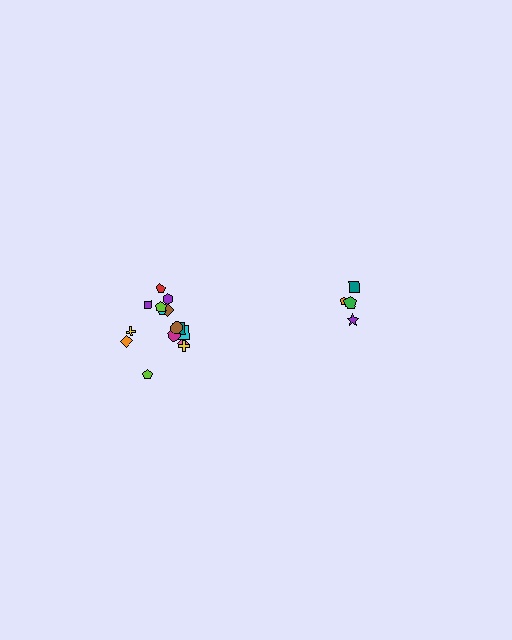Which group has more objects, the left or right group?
The left group.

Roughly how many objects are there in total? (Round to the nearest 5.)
Roughly 20 objects in total.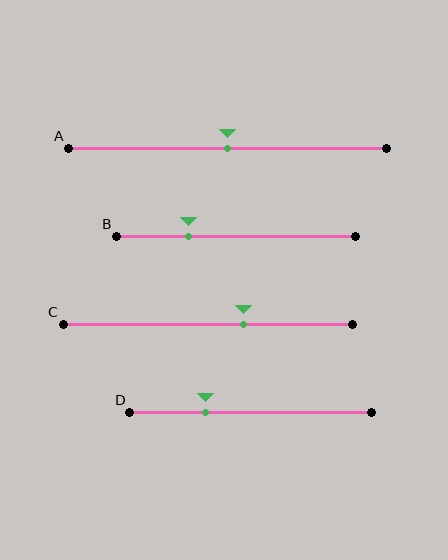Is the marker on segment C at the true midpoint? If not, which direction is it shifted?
No, the marker on segment C is shifted to the right by about 12% of the segment length.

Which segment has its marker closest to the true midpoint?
Segment A has its marker closest to the true midpoint.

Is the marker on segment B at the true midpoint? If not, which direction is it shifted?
No, the marker on segment B is shifted to the left by about 20% of the segment length.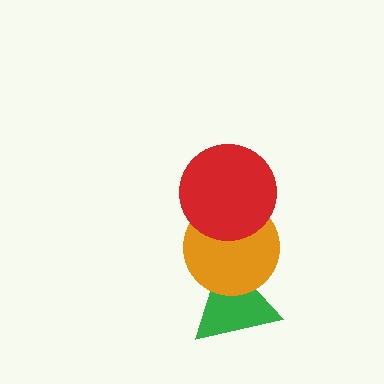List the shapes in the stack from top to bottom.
From top to bottom: the red circle, the orange circle, the green triangle.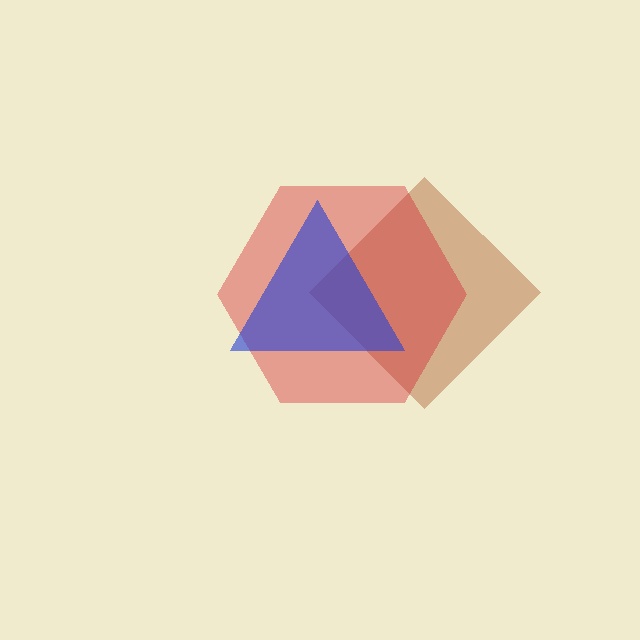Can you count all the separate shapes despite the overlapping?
Yes, there are 3 separate shapes.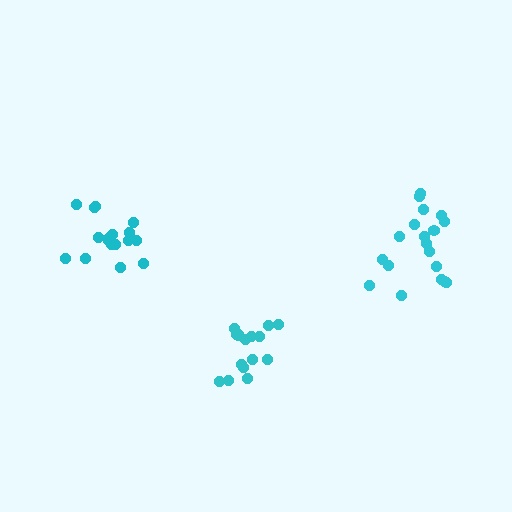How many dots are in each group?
Group 1: 16 dots, Group 2: 19 dots, Group 3: 18 dots (53 total).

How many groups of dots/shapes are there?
There are 3 groups.